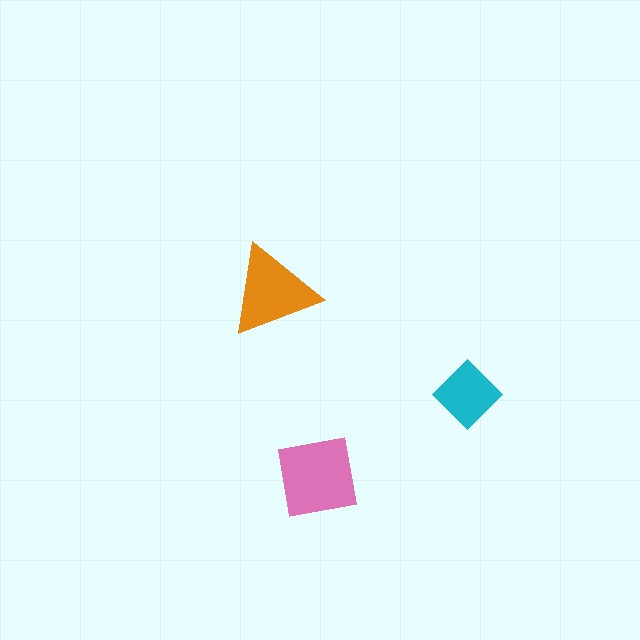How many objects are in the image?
There are 3 objects in the image.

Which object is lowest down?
The pink square is bottommost.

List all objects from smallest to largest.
The cyan diamond, the orange triangle, the pink square.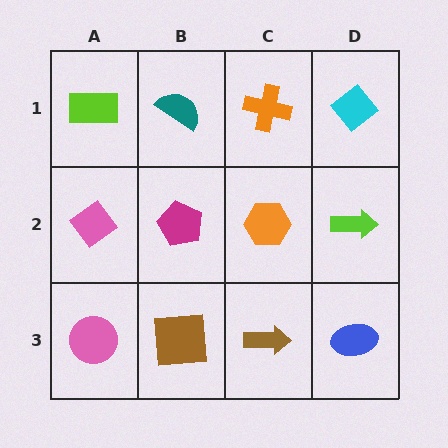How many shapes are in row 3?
4 shapes.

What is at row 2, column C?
An orange hexagon.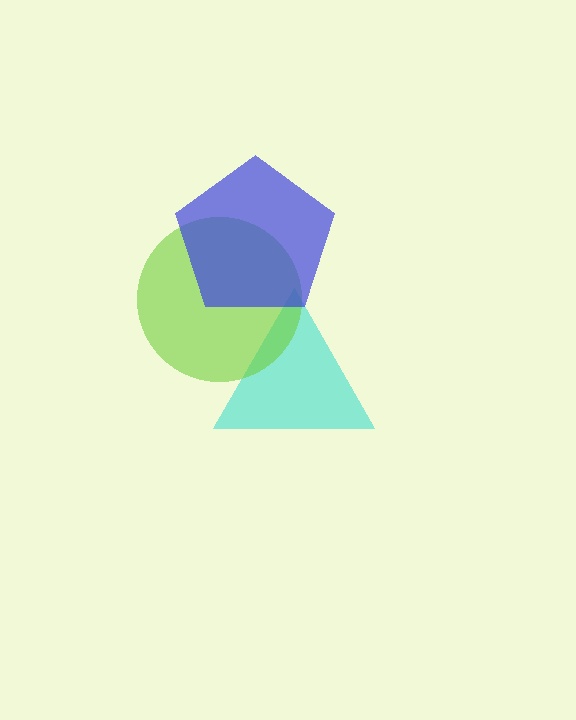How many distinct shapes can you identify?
There are 3 distinct shapes: a cyan triangle, a lime circle, a blue pentagon.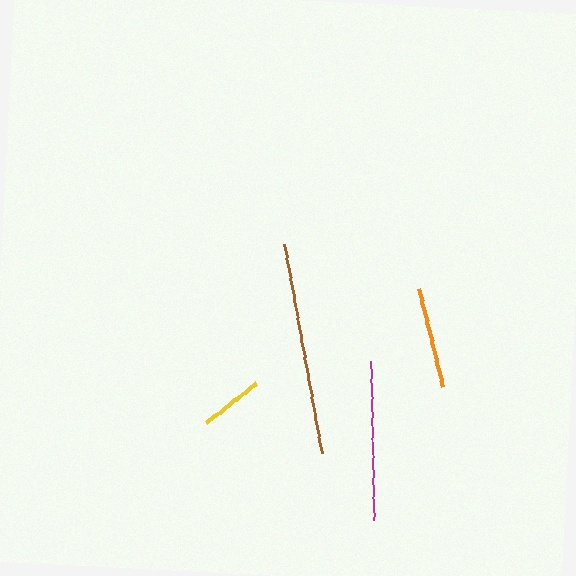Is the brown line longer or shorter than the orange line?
The brown line is longer than the orange line.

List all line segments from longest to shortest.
From longest to shortest: brown, magenta, orange, yellow.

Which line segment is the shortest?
The yellow line is the shortest at approximately 65 pixels.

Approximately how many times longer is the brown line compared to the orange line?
The brown line is approximately 2.1 times the length of the orange line.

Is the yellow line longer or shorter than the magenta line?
The magenta line is longer than the yellow line.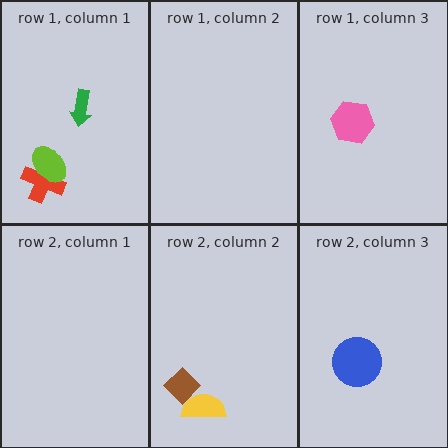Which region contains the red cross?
The row 1, column 1 region.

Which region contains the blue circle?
The row 2, column 3 region.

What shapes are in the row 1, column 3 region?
The pink hexagon.